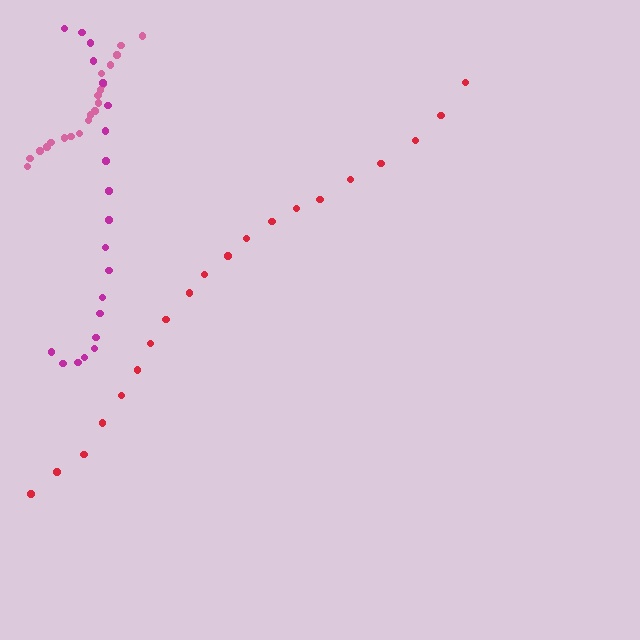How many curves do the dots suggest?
There are 3 distinct paths.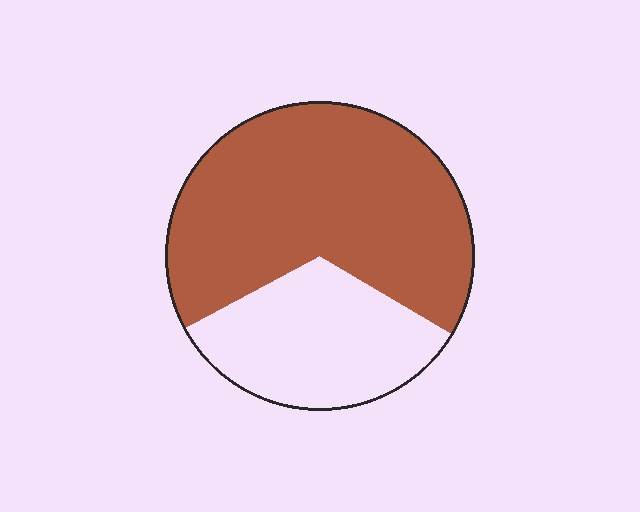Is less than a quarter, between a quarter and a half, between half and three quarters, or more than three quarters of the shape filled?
Between half and three quarters.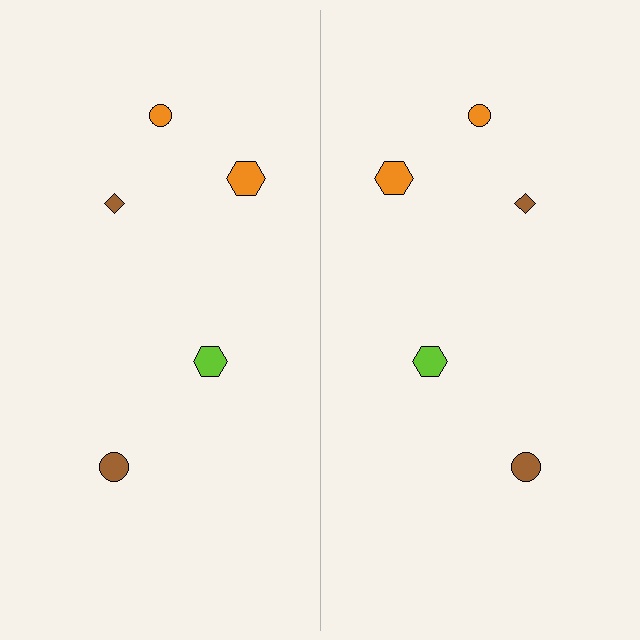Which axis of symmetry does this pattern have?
The pattern has a vertical axis of symmetry running through the center of the image.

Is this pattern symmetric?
Yes, this pattern has bilateral (reflection) symmetry.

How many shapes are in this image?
There are 10 shapes in this image.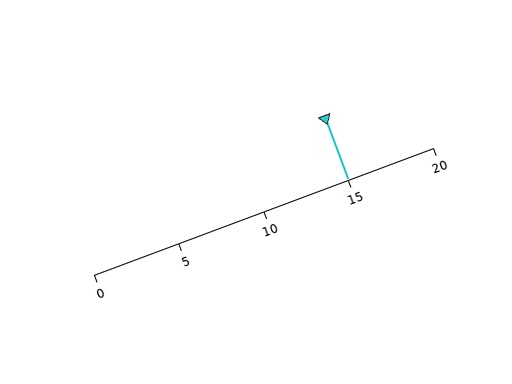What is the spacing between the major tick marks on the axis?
The major ticks are spaced 5 apart.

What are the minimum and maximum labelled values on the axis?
The axis runs from 0 to 20.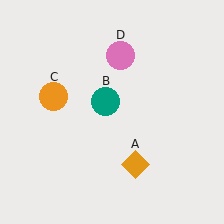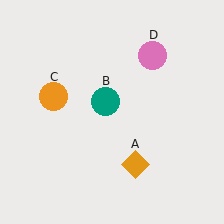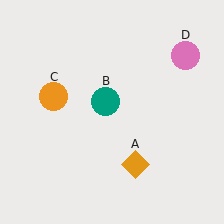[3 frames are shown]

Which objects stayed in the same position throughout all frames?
Orange diamond (object A) and teal circle (object B) and orange circle (object C) remained stationary.